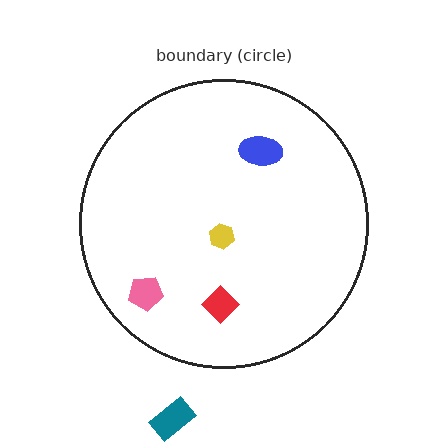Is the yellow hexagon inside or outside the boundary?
Inside.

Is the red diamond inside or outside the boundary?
Inside.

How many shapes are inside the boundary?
4 inside, 1 outside.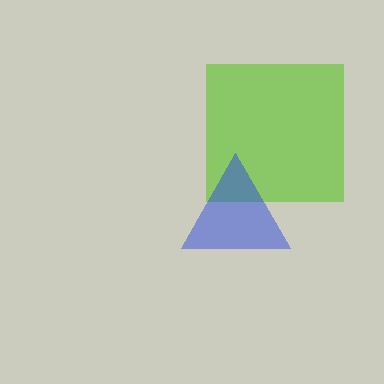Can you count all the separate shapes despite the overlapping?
Yes, there are 2 separate shapes.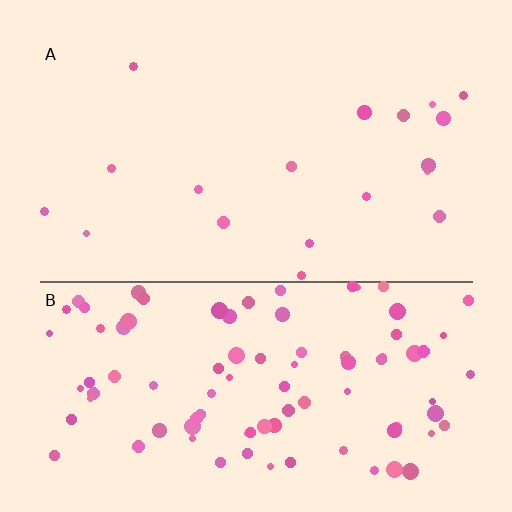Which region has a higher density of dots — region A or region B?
B (the bottom).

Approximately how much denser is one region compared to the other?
Approximately 5.0× — region B over region A.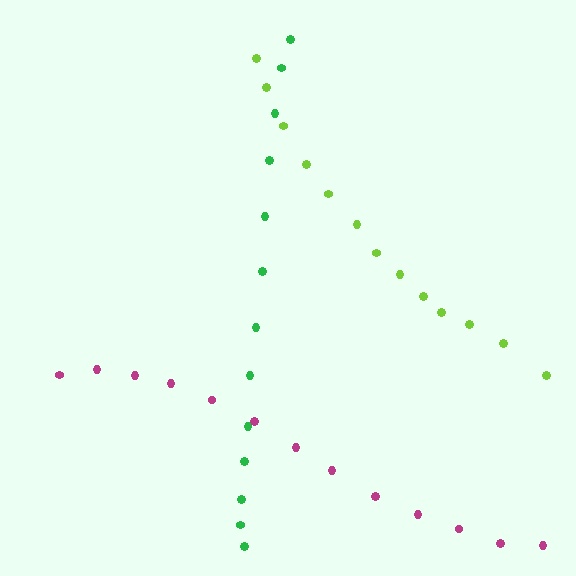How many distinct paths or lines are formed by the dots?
There are 3 distinct paths.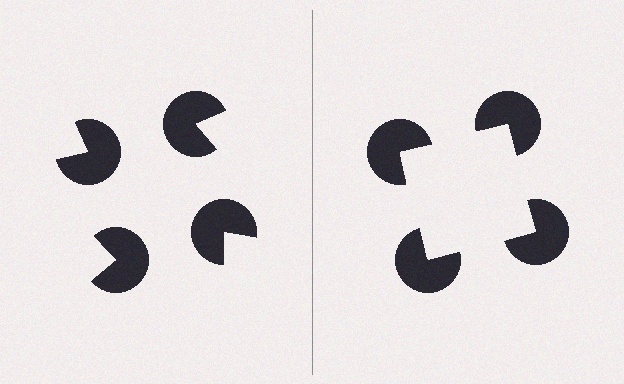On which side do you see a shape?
An illusory square appears on the right side. On the left side the wedge cuts are rotated, so no coherent shape forms.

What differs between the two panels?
The pac-man discs are positioned identically on both sides; only the wedge orientations differ. On the right they align to a square; on the left they are misaligned.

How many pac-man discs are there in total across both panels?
8 — 4 on each side.